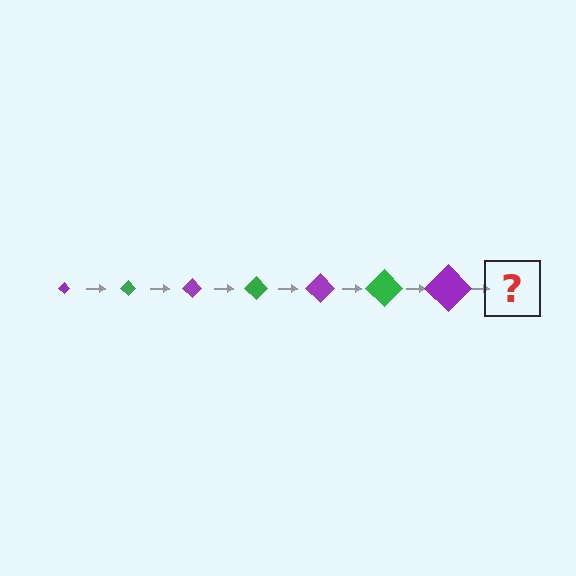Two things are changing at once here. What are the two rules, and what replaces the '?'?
The two rules are that the diamond grows larger each step and the color cycles through purple and green. The '?' should be a green diamond, larger than the previous one.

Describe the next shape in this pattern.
It should be a green diamond, larger than the previous one.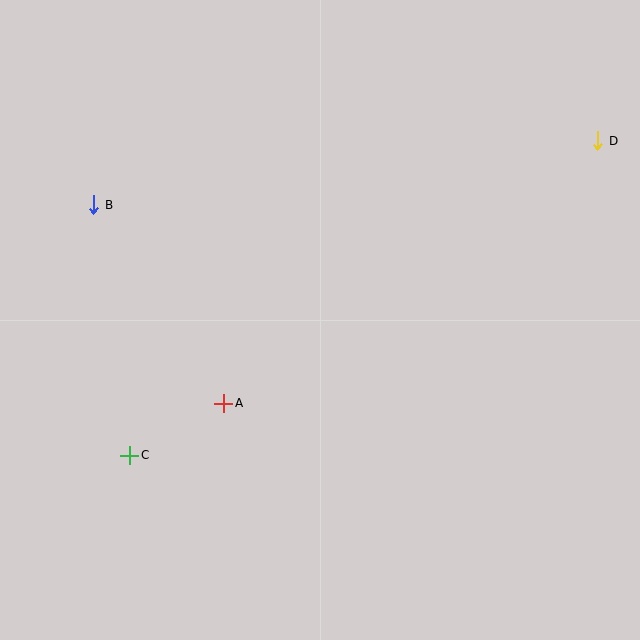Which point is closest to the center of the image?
Point A at (224, 403) is closest to the center.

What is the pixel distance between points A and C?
The distance between A and C is 108 pixels.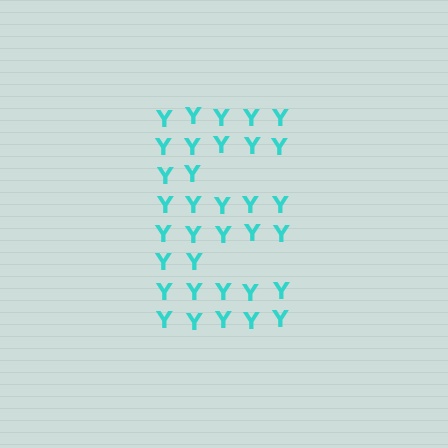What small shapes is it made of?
It is made of small letter Y's.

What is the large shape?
The large shape is the letter E.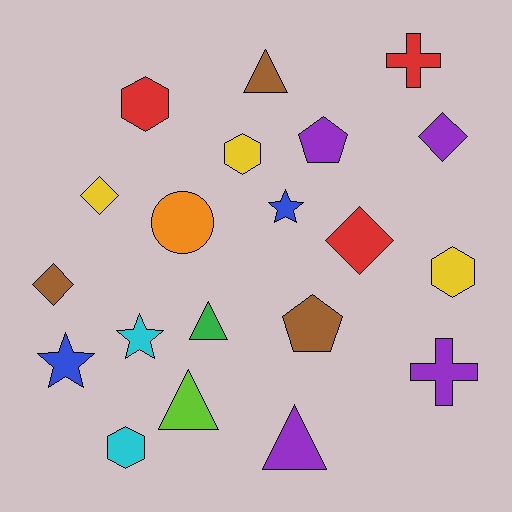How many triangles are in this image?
There are 4 triangles.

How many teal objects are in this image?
There are no teal objects.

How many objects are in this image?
There are 20 objects.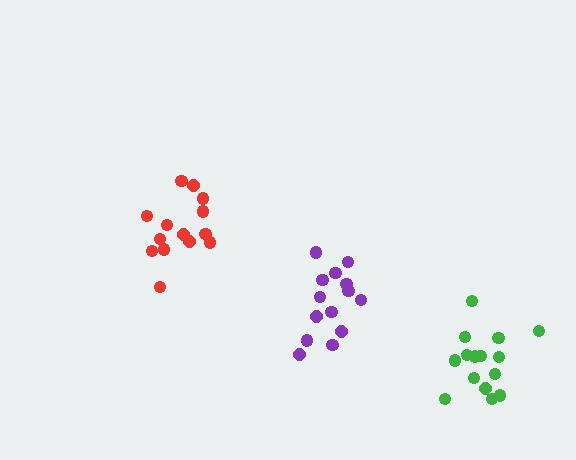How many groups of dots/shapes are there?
There are 3 groups.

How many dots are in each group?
Group 1: 15 dots, Group 2: 14 dots, Group 3: 14 dots (43 total).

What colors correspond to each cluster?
The clusters are colored: green, purple, red.